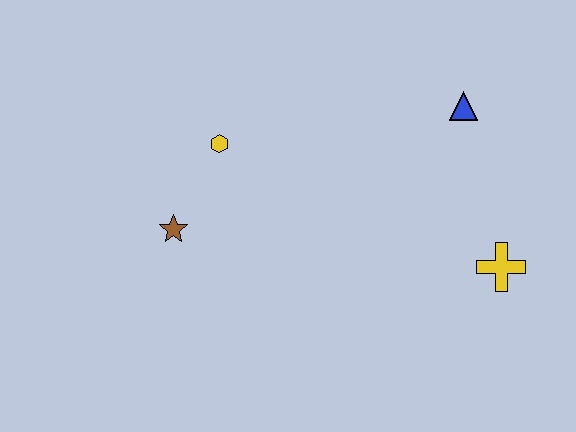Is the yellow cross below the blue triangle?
Yes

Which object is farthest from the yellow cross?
The brown star is farthest from the yellow cross.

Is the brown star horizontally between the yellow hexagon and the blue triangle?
No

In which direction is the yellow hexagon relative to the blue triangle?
The yellow hexagon is to the left of the blue triangle.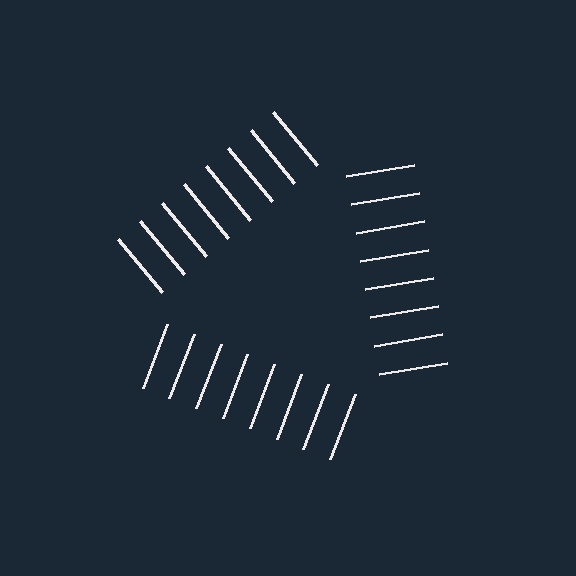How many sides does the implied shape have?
3 sides — the line-ends trace a triangle.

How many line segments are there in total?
24 — 8 along each of the 3 edges.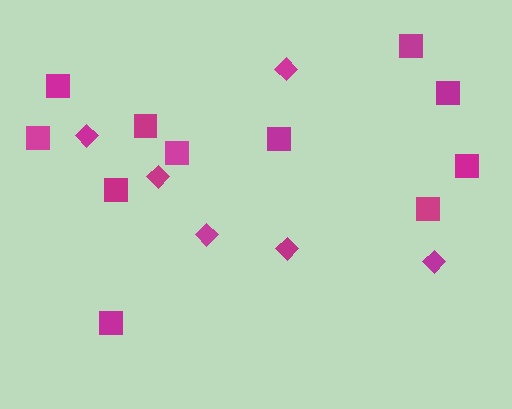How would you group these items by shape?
There are 2 groups: one group of diamonds (6) and one group of squares (11).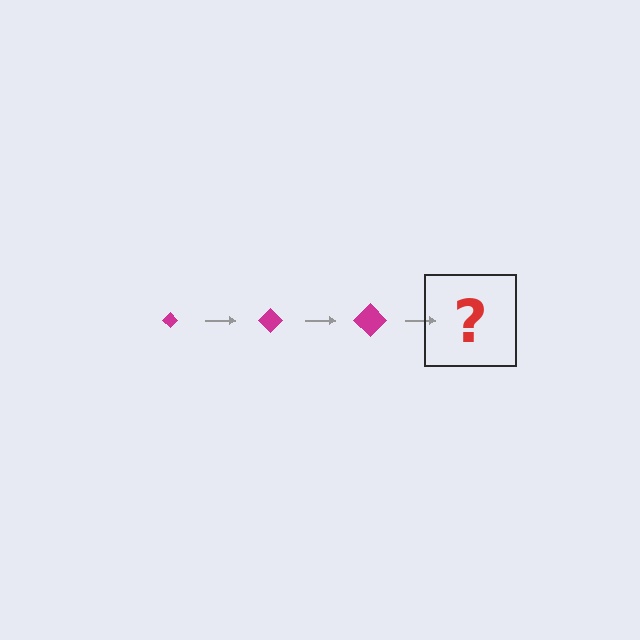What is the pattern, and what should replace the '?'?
The pattern is that the diamond gets progressively larger each step. The '?' should be a magenta diamond, larger than the previous one.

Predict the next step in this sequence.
The next step is a magenta diamond, larger than the previous one.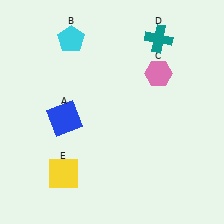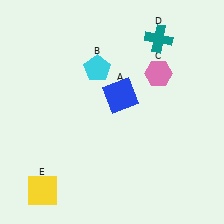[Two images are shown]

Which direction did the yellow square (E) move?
The yellow square (E) moved left.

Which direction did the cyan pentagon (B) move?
The cyan pentagon (B) moved down.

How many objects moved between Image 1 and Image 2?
3 objects moved between the two images.